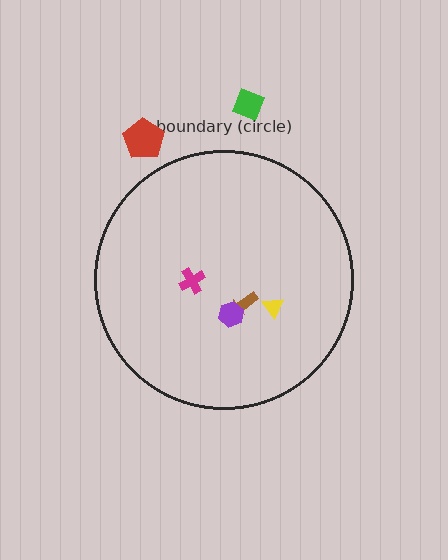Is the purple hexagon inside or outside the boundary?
Inside.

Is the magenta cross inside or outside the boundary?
Inside.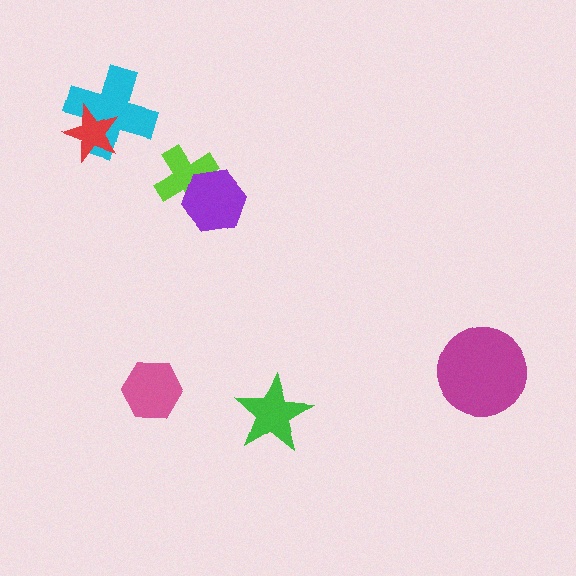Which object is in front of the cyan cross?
The red star is in front of the cyan cross.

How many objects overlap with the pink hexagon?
0 objects overlap with the pink hexagon.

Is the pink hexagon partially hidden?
No, no other shape covers it.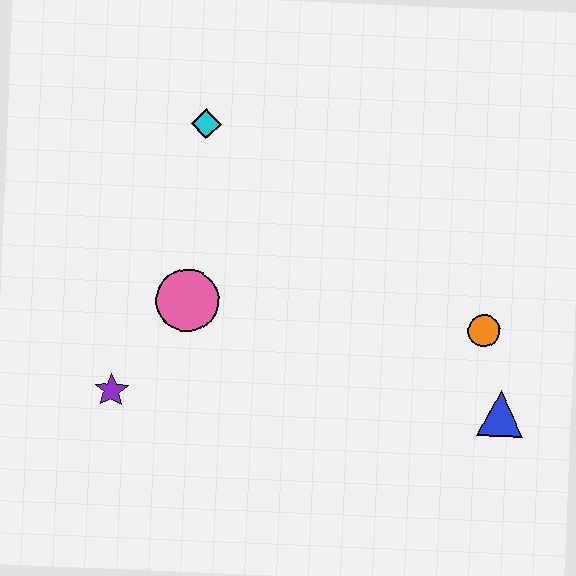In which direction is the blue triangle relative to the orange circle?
The blue triangle is below the orange circle.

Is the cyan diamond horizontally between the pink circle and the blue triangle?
Yes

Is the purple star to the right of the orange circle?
No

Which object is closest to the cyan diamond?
The pink circle is closest to the cyan diamond.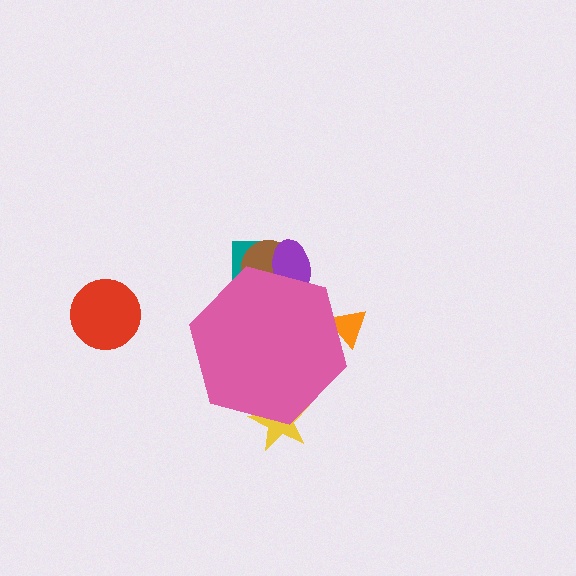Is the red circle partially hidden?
No, the red circle is fully visible.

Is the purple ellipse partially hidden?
Yes, the purple ellipse is partially hidden behind the pink hexagon.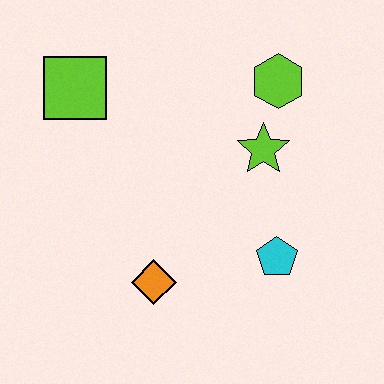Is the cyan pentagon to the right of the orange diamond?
Yes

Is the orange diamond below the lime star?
Yes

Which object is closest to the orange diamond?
The cyan pentagon is closest to the orange diamond.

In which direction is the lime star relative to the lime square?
The lime star is to the right of the lime square.